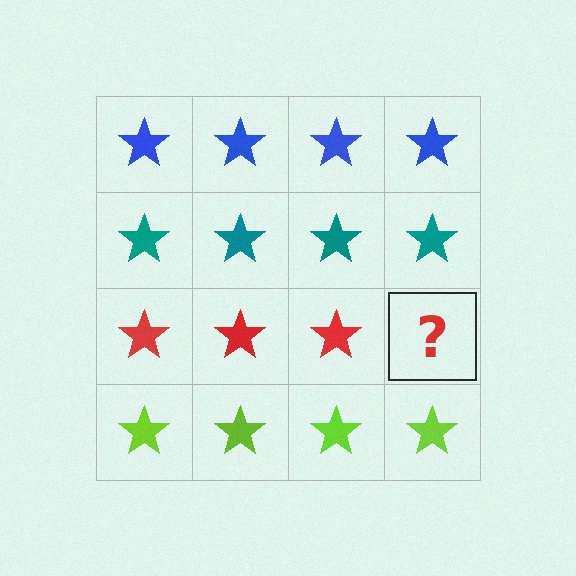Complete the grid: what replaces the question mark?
The question mark should be replaced with a red star.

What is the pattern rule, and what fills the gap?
The rule is that each row has a consistent color. The gap should be filled with a red star.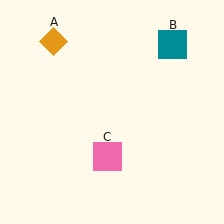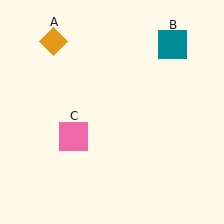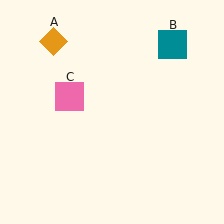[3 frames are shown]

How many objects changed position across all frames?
1 object changed position: pink square (object C).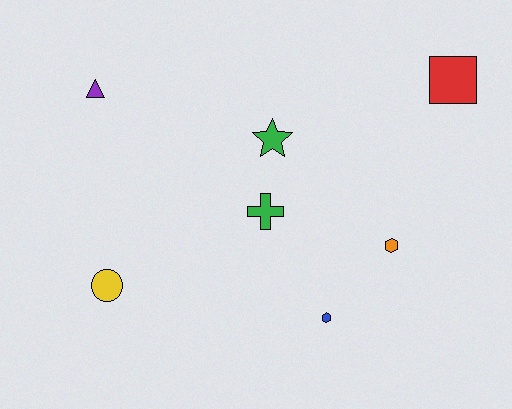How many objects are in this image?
There are 7 objects.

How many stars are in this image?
There is 1 star.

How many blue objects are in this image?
There is 1 blue object.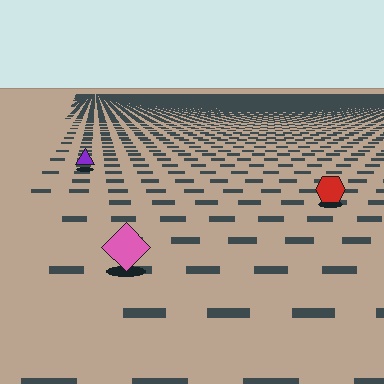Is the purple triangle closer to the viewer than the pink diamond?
No. The pink diamond is closer — you can tell from the texture gradient: the ground texture is coarser near it.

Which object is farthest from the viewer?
The purple triangle is farthest from the viewer. It appears smaller and the ground texture around it is denser.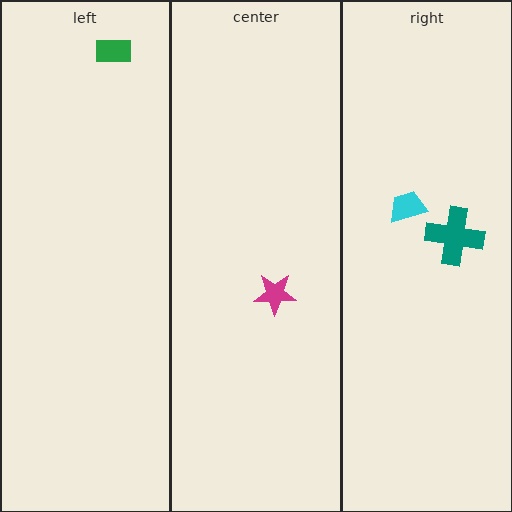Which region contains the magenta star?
The center region.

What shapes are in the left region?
The green rectangle.